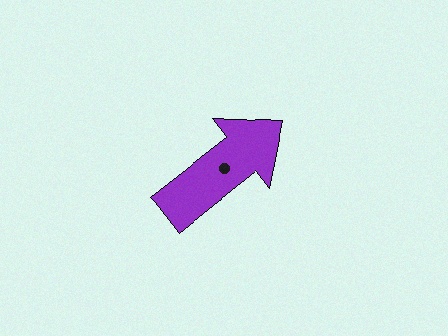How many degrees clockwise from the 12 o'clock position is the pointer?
Approximately 52 degrees.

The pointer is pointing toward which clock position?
Roughly 2 o'clock.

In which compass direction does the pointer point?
Northeast.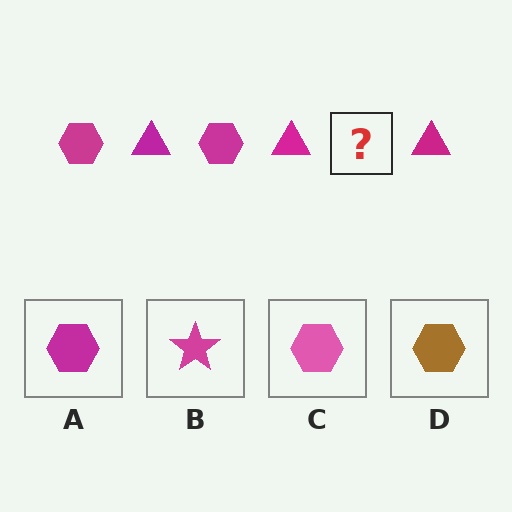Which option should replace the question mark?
Option A.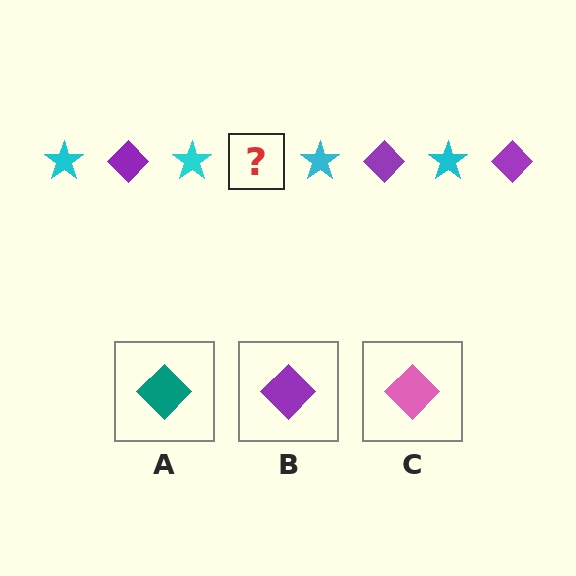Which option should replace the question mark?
Option B.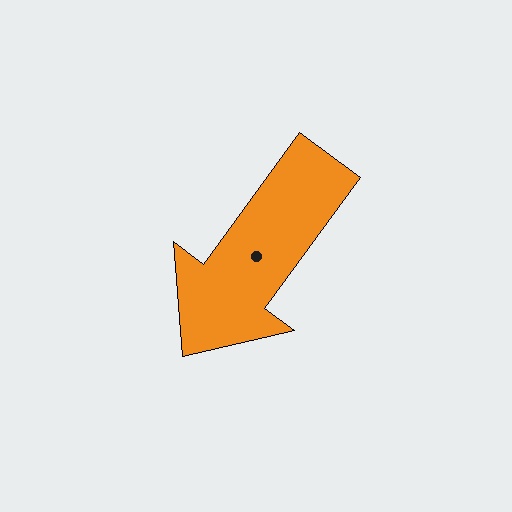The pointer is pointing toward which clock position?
Roughly 7 o'clock.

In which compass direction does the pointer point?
Southwest.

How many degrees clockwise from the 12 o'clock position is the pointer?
Approximately 216 degrees.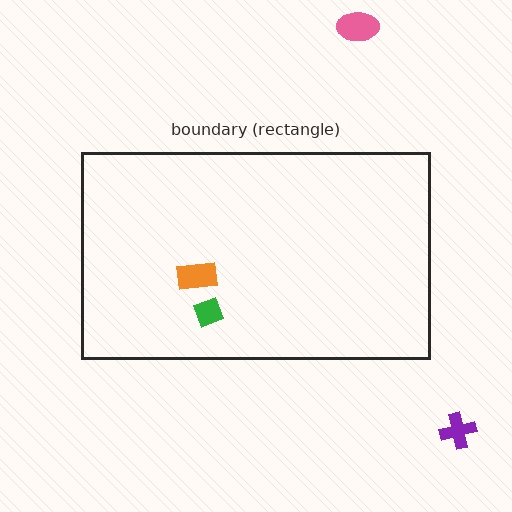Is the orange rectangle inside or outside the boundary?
Inside.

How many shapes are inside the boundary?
2 inside, 2 outside.